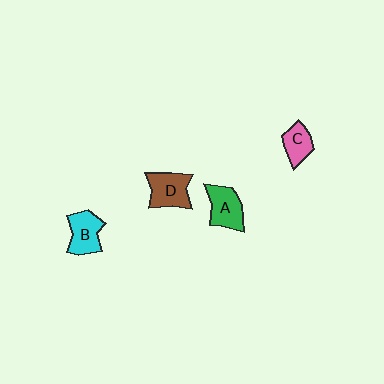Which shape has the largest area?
Shape D (brown).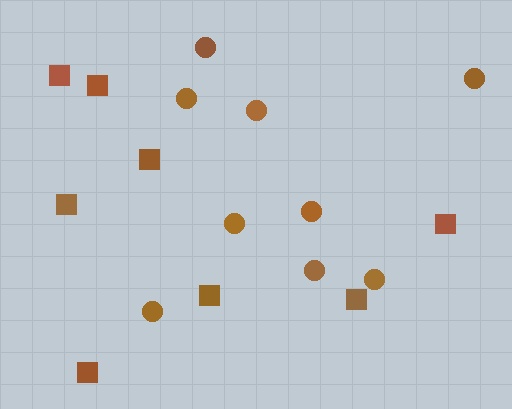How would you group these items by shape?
There are 2 groups: one group of squares (8) and one group of circles (9).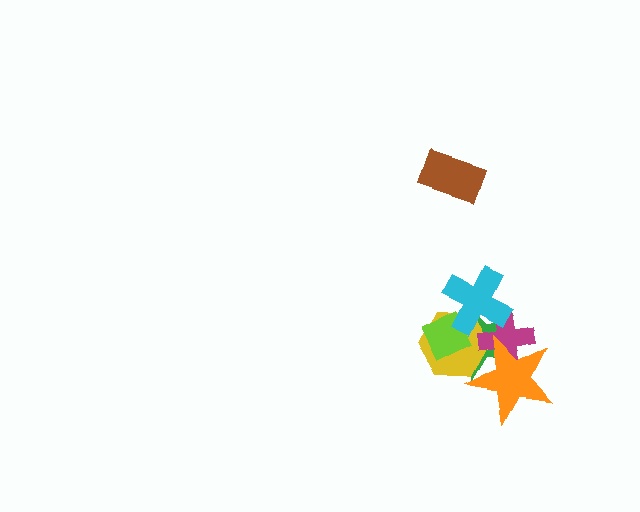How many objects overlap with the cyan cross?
4 objects overlap with the cyan cross.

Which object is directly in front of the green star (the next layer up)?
The yellow hexagon is directly in front of the green star.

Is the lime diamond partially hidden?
Yes, it is partially covered by another shape.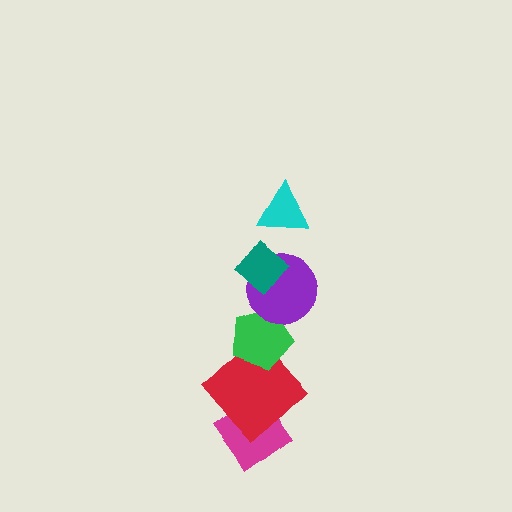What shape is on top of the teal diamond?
The cyan triangle is on top of the teal diamond.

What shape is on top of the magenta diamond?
The red diamond is on top of the magenta diamond.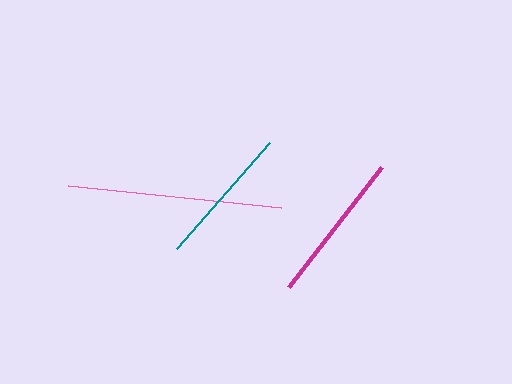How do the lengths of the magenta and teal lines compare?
The magenta and teal lines are approximately the same length.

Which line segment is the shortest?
The teal line is the shortest at approximately 141 pixels.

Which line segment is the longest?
The pink line is the longest at approximately 214 pixels.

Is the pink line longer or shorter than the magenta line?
The pink line is longer than the magenta line.